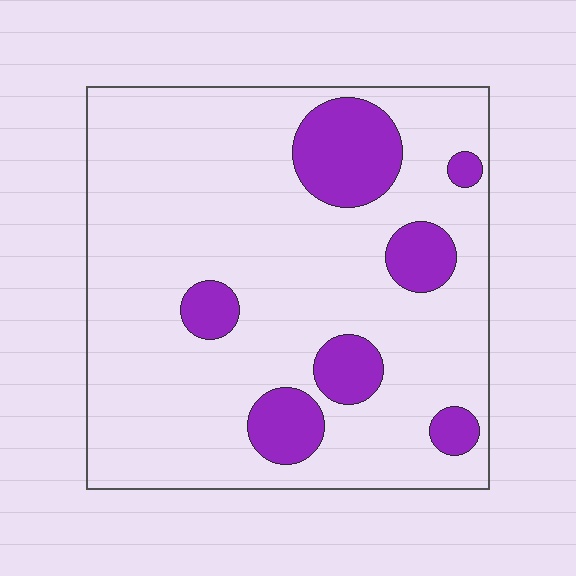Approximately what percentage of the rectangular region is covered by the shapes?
Approximately 15%.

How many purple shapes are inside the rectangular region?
7.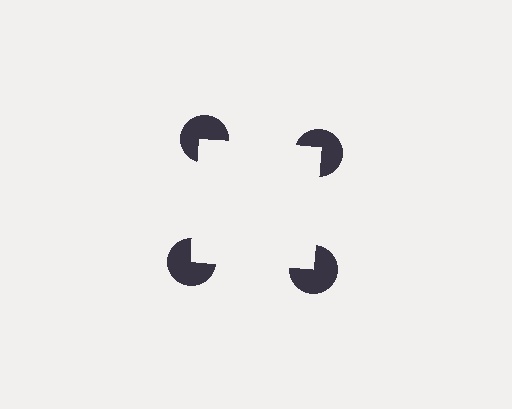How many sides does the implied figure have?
4 sides.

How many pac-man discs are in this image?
There are 4 — one at each vertex of the illusory square.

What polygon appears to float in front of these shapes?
An illusory square — its edges are inferred from the aligned wedge cuts in the pac-man discs, not physically drawn.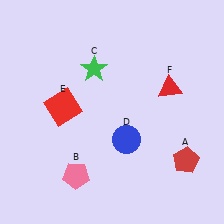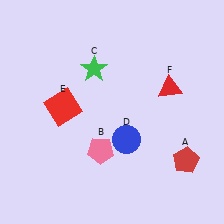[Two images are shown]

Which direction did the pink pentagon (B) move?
The pink pentagon (B) moved up.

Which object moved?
The pink pentagon (B) moved up.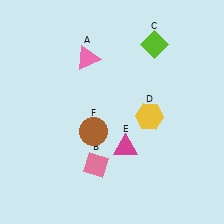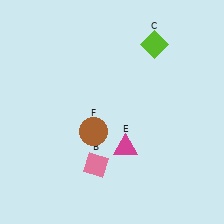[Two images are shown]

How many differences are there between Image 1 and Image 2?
There are 2 differences between the two images.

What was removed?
The yellow hexagon (D), the pink triangle (A) were removed in Image 2.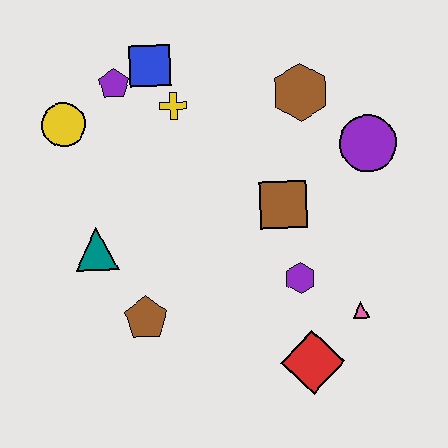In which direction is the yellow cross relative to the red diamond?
The yellow cross is above the red diamond.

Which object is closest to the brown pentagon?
The teal triangle is closest to the brown pentagon.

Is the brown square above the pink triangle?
Yes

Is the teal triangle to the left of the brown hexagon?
Yes